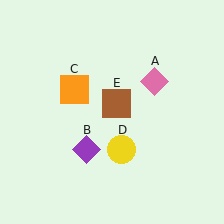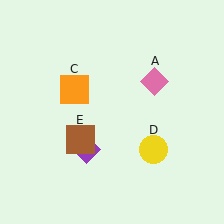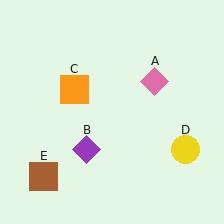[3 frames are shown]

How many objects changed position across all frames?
2 objects changed position: yellow circle (object D), brown square (object E).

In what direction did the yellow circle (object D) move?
The yellow circle (object D) moved right.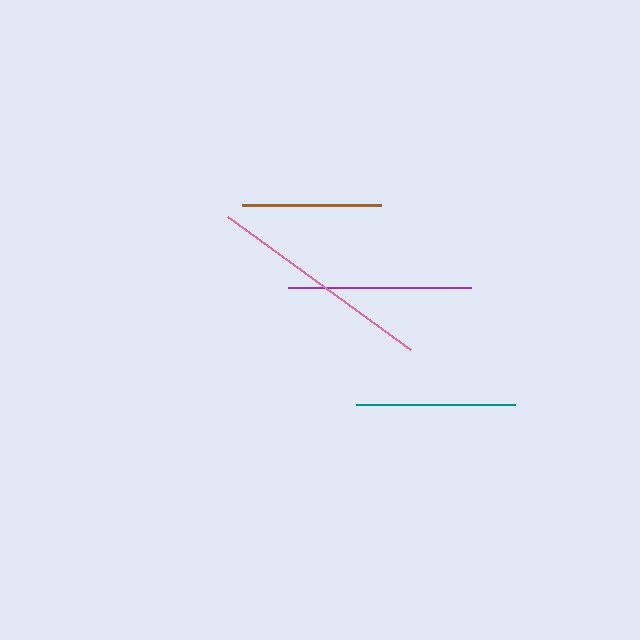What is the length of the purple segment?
The purple segment is approximately 183 pixels long.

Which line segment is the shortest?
The brown line is the shortest at approximately 139 pixels.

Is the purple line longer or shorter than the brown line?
The purple line is longer than the brown line.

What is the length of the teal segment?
The teal segment is approximately 159 pixels long.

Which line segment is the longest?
The pink line is the longest at approximately 226 pixels.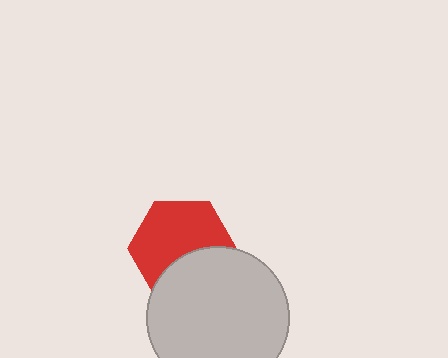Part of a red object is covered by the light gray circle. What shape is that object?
It is a hexagon.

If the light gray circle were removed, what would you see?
You would see the complete red hexagon.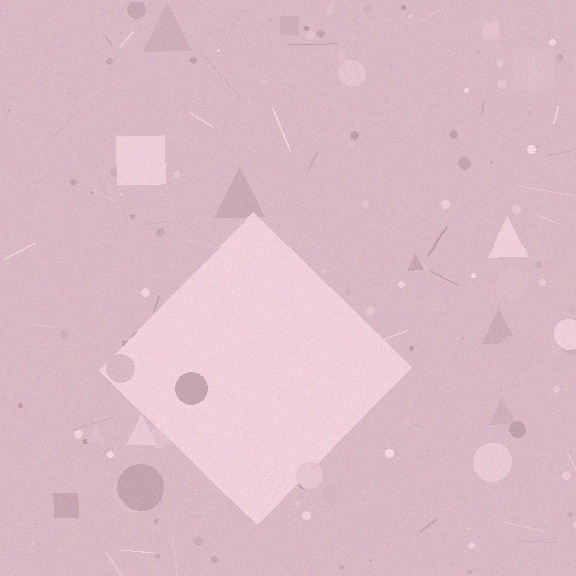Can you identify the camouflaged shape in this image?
The camouflaged shape is a diamond.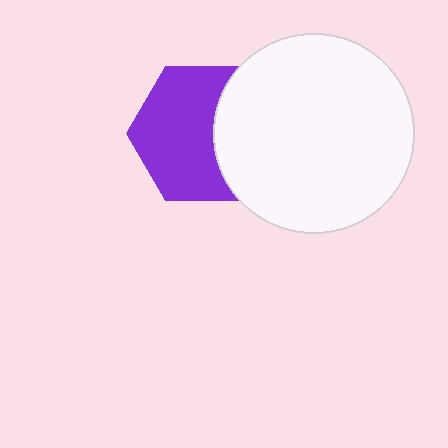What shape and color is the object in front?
The object in front is a white circle.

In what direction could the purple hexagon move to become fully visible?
The purple hexagon could move left. That would shift it out from behind the white circle entirely.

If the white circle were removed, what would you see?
You would see the complete purple hexagon.